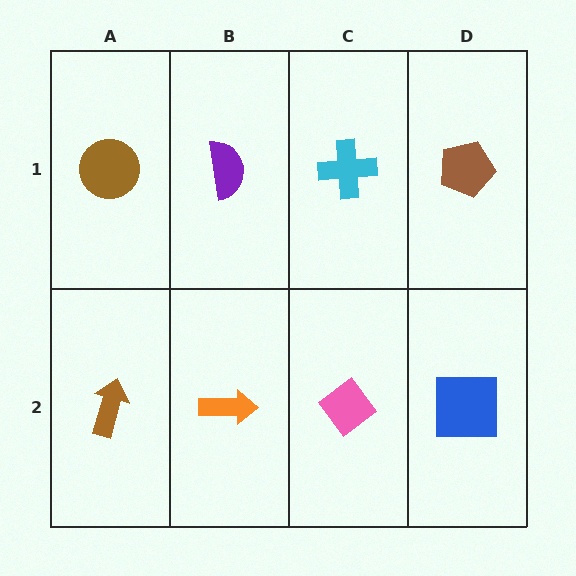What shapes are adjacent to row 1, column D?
A blue square (row 2, column D), a cyan cross (row 1, column C).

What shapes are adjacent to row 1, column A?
A brown arrow (row 2, column A), a purple semicircle (row 1, column B).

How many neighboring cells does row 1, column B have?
3.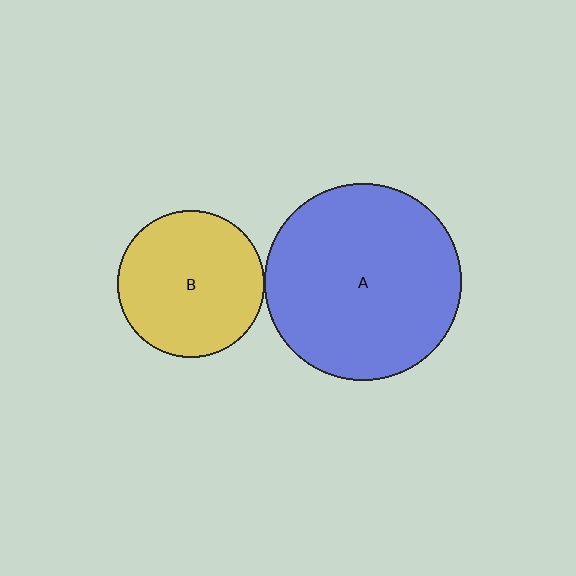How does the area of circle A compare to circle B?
Approximately 1.8 times.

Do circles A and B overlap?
Yes.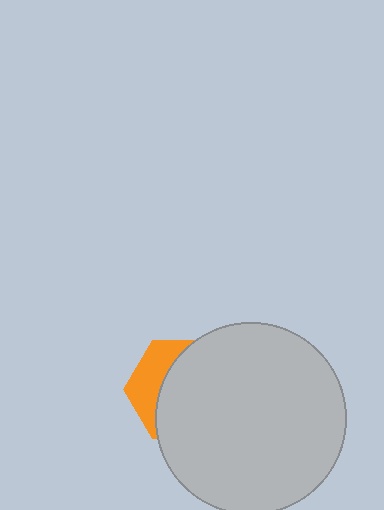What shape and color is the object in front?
The object in front is a light gray circle.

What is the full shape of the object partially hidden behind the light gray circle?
The partially hidden object is an orange hexagon.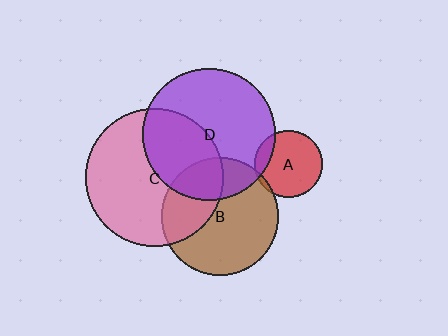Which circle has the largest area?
Circle C (pink).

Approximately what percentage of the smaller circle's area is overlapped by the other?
Approximately 25%.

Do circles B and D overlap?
Yes.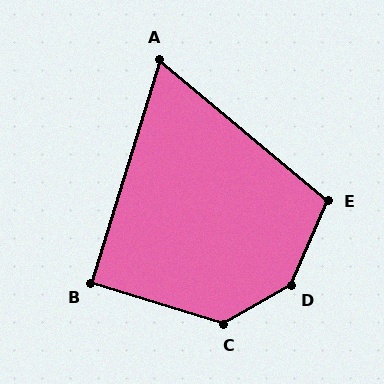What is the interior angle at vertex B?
Approximately 90 degrees (approximately right).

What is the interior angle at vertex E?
Approximately 107 degrees (obtuse).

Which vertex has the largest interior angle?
D, at approximately 144 degrees.